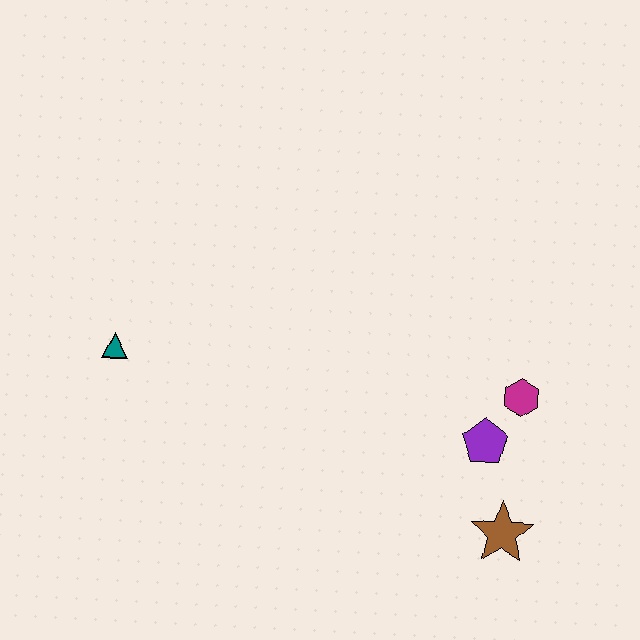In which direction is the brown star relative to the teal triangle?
The brown star is to the right of the teal triangle.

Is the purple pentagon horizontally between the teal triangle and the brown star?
Yes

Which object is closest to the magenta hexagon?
The purple pentagon is closest to the magenta hexagon.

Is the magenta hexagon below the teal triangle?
Yes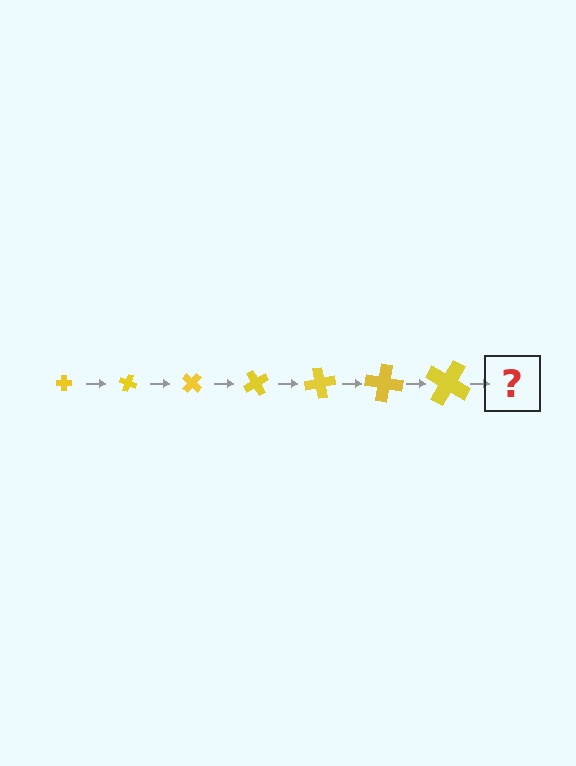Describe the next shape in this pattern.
It should be a cross, larger than the previous one and rotated 140 degrees from the start.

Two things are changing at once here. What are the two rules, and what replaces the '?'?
The two rules are that the cross grows larger each step and it rotates 20 degrees each step. The '?' should be a cross, larger than the previous one and rotated 140 degrees from the start.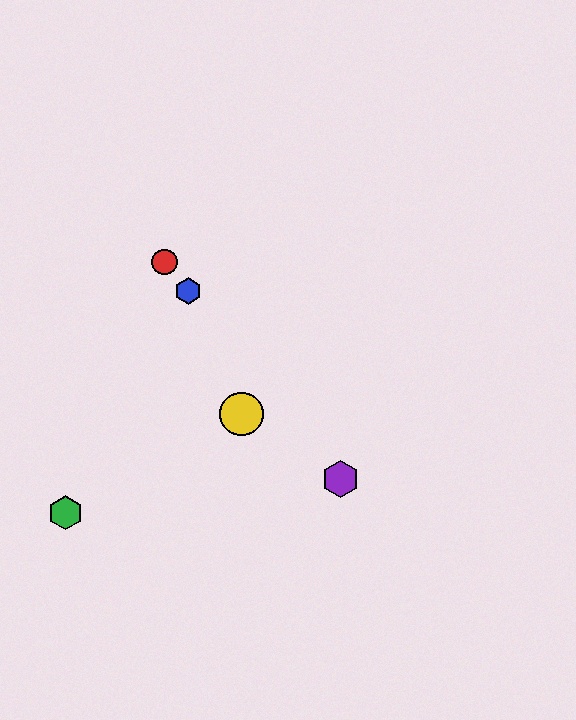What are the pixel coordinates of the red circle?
The red circle is at (165, 262).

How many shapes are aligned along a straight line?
3 shapes (the red circle, the blue hexagon, the purple hexagon) are aligned along a straight line.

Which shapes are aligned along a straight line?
The red circle, the blue hexagon, the purple hexagon are aligned along a straight line.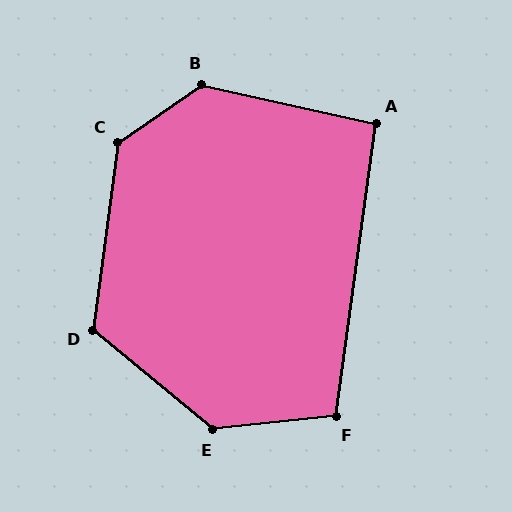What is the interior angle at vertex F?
Approximately 104 degrees (obtuse).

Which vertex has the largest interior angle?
E, at approximately 134 degrees.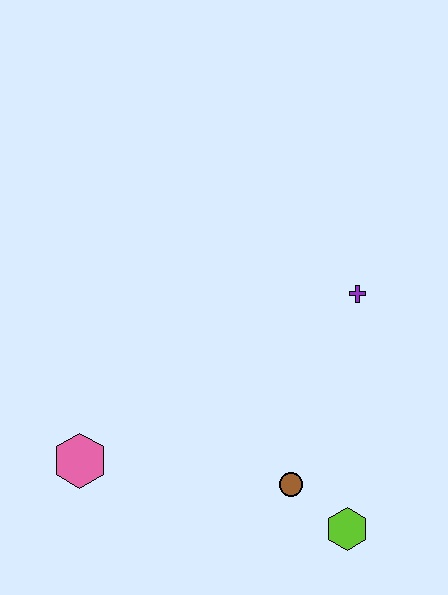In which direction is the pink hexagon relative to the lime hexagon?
The pink hexagon is to the left of the lime hexagon.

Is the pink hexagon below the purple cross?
Yes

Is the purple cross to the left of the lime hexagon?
No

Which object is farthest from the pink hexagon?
The purple cross is farthest from the pink hexagon.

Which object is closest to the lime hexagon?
The brown circle is closest to the lime hexagon.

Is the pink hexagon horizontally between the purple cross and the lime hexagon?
No